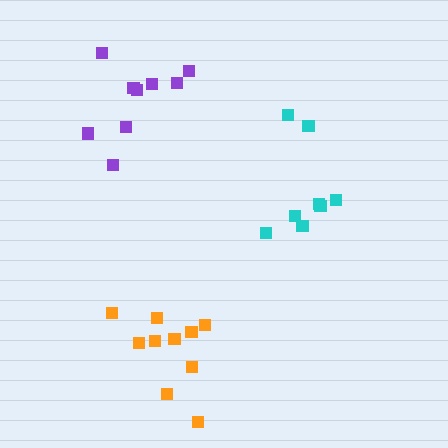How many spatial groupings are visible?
There are 3 spatial groupings.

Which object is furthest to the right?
The cyan cluster is rightmost.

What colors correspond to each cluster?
The clusters are colored: purple, orange, cyan.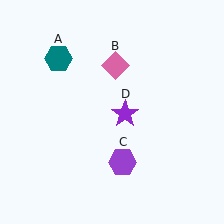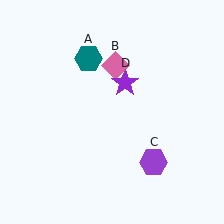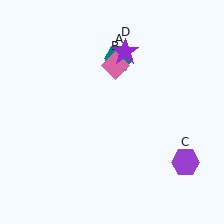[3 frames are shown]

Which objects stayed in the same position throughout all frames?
Pink diamond (object B) remained stationary.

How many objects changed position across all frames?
3 objects changed position: teal hexagon (object A), purple hexagon (object C), purple star (object D).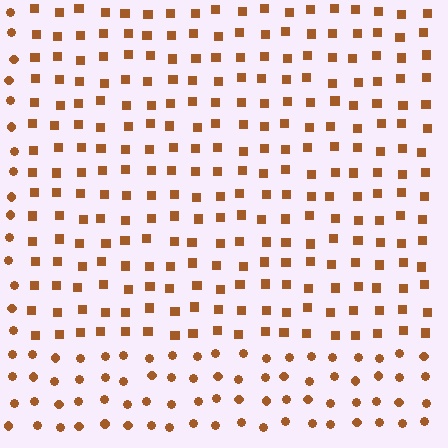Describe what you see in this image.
The image is filled with small brown elements arranged in a uniform grid. A rectangle-shaped region contains squares, while the surrounding area contains circles. The boundary is defined purely by the change in element shape.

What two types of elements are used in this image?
The image uses squares inside the rectangle region and circles outside it.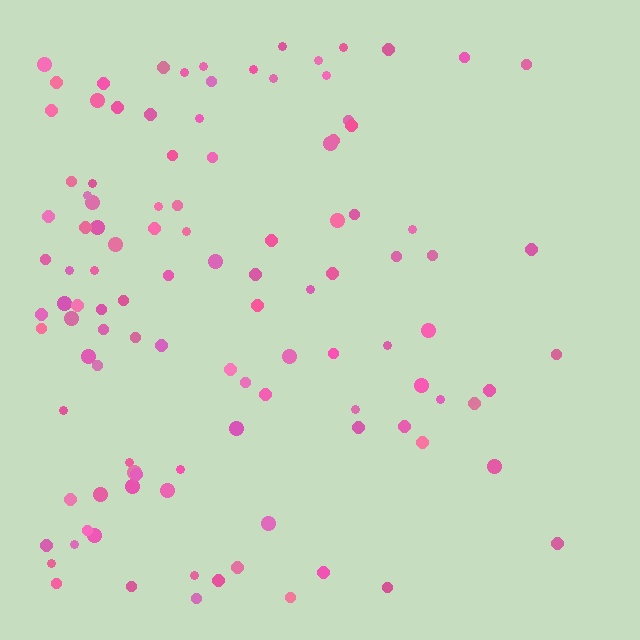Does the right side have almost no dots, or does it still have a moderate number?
Still a moderate number, just noticeably fewer than the left.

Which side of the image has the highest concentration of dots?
The left.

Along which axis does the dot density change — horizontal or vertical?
Horizontal.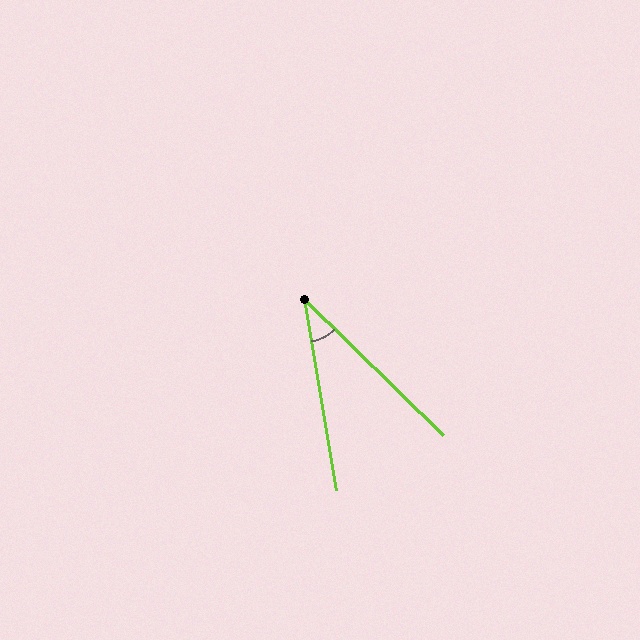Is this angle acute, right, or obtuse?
It is acute.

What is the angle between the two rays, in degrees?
Approximately 36 degrees.